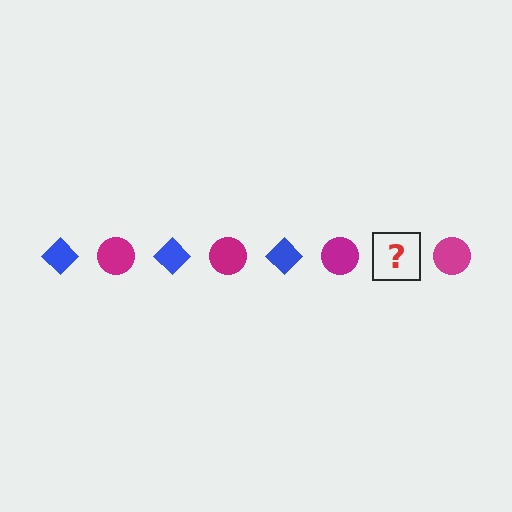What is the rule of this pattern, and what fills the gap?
The rule is that the pattern alternates between blue diamond and magenta circle. The gap should be filled with a blue diamond.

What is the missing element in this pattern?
The missing element is a blue diamond.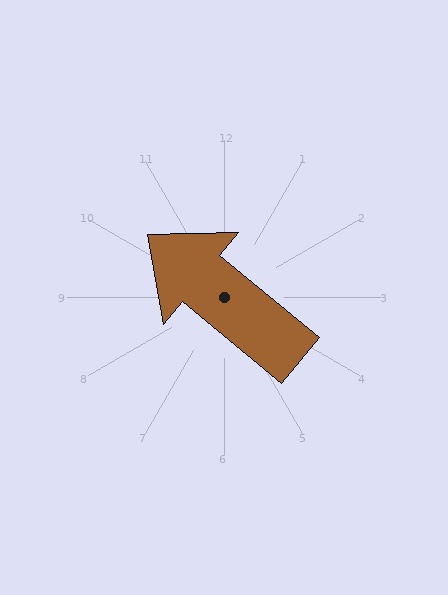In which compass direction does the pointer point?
Northwest.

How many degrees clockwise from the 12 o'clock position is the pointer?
Approximately 309 degrees.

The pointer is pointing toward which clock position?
Roughly 10 o'clock.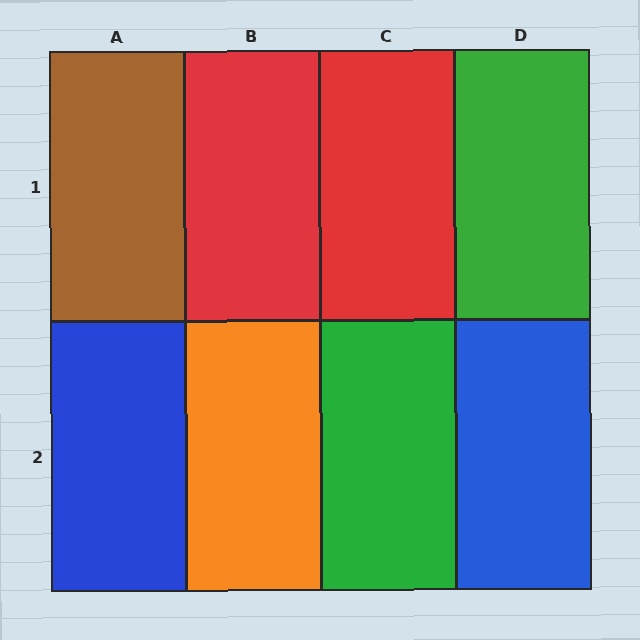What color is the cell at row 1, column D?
Green.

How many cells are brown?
1 cell is brown.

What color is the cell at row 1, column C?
Red.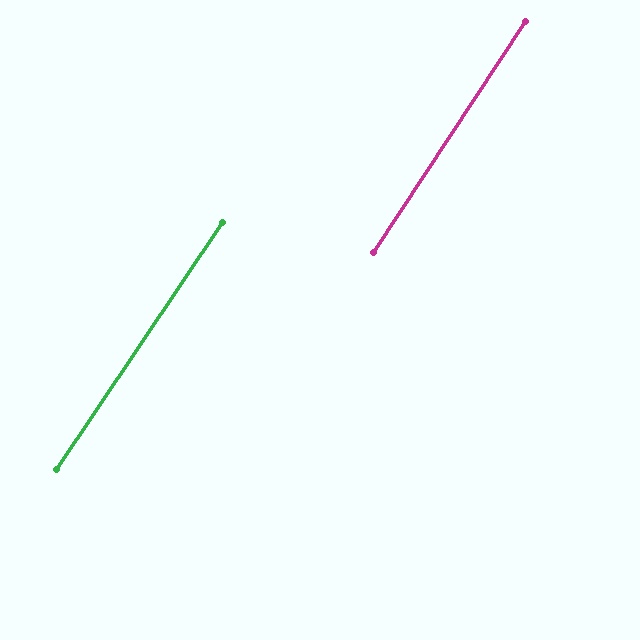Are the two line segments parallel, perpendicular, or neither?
Parallel — their directions differ by only 0.4°.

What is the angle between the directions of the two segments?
Approximately 0 degrees.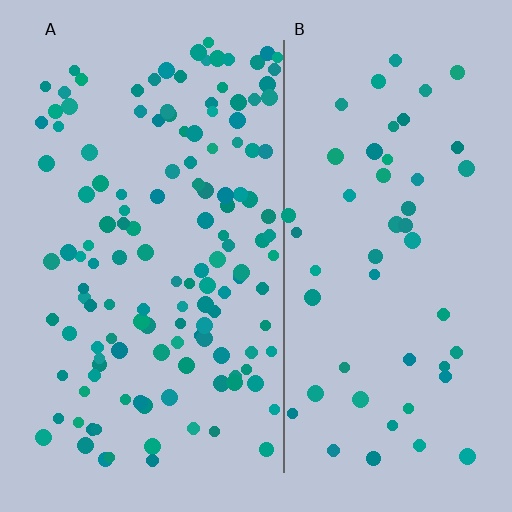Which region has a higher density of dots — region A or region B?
A (the left).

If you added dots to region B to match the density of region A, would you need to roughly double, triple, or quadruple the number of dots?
Approximately triple.